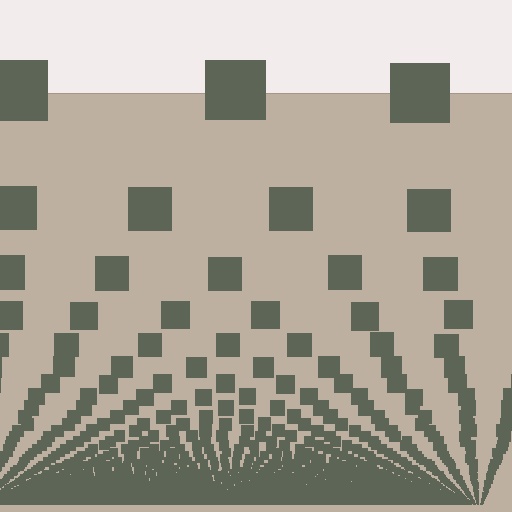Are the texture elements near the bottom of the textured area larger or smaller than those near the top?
Smaller. The gradient is inverted — elements near the bottom are smaller and denser.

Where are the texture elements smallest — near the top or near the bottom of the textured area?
Near the bottom.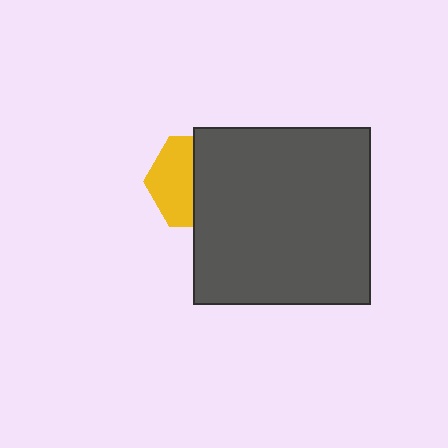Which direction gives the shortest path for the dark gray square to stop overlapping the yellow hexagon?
Moving right gives the shortest separation.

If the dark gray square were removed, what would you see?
You would see the complete yellow hexagon.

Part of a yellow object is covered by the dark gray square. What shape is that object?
It is a hexagon.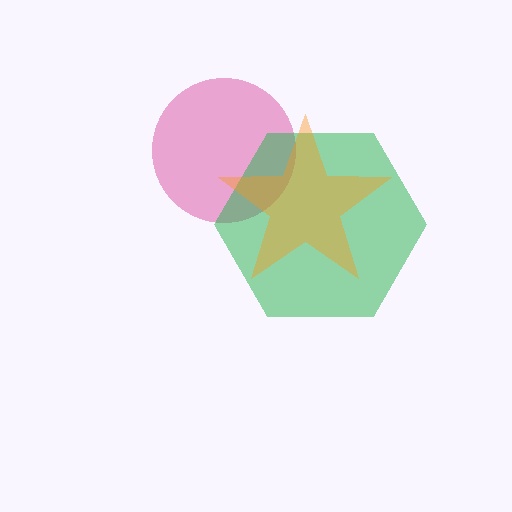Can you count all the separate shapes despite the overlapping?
Yes, there are 3 separate shapes.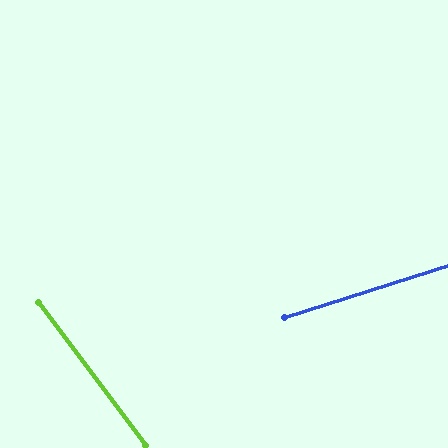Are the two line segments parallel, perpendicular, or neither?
Neither parallel nor perpendicular — they differ by about 70°.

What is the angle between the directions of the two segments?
Approximately 70 degrees.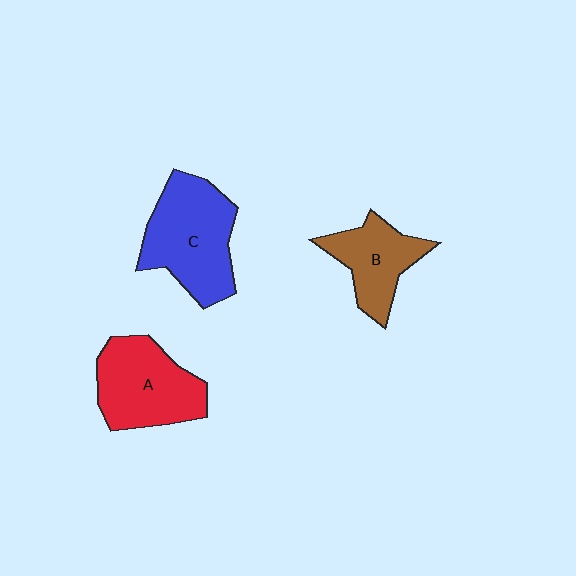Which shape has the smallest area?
Shape B (brown).